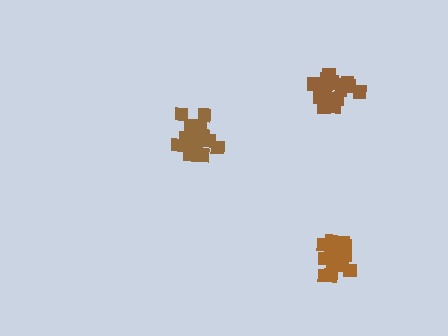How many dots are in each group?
Group 1: 18 dots, Group 2: 20 dots, Group 3: 17 dots (55 total).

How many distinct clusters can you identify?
There are 3 distinct clusters.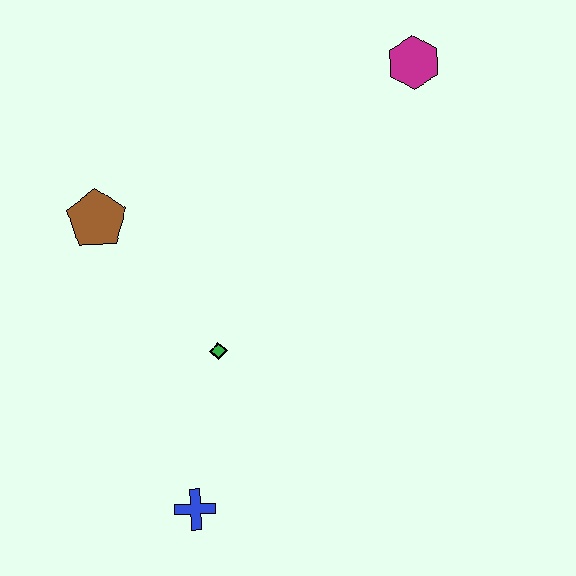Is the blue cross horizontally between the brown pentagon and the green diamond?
Yes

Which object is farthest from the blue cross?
The magenta hexagon is farthest from the blue cross.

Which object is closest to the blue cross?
The green diamond is closest to the blue cross.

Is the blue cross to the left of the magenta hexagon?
Yes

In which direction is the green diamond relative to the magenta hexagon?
The green diamond is below the magenta hexagon.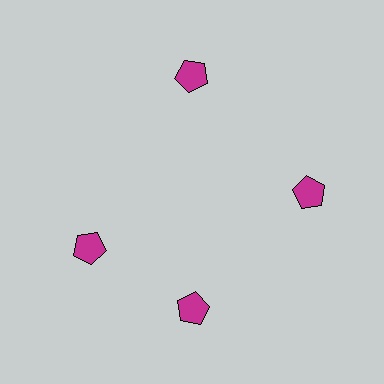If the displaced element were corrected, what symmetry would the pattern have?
It would have 4-fold rotational symmetry — the pattern would map onto itself every 90 degrees.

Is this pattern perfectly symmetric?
No. The 4 magenta pentagons are arranged in a ring, but one element near the 9 o'clock position is rotated out of alignment along the ring, breaking the 4-fold rotational symmetry.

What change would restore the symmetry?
The symmetry would be restored by rotating it back into even spacing with its neighbors so that all 4 pentagons sit at equal angles and equal distance from the center.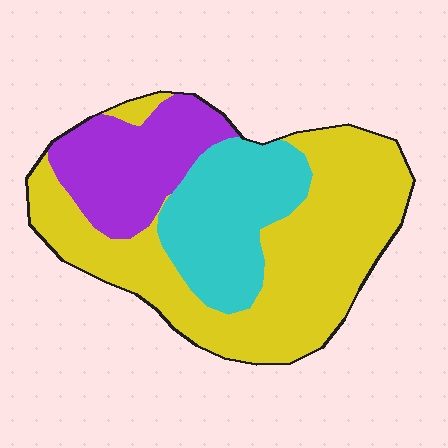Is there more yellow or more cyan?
Yellow.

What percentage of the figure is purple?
Purple covers roughly 20% of the figure.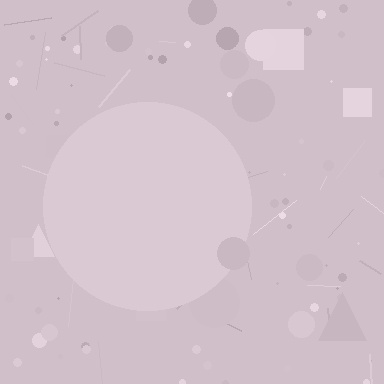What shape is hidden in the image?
A circle is hidden in the image.